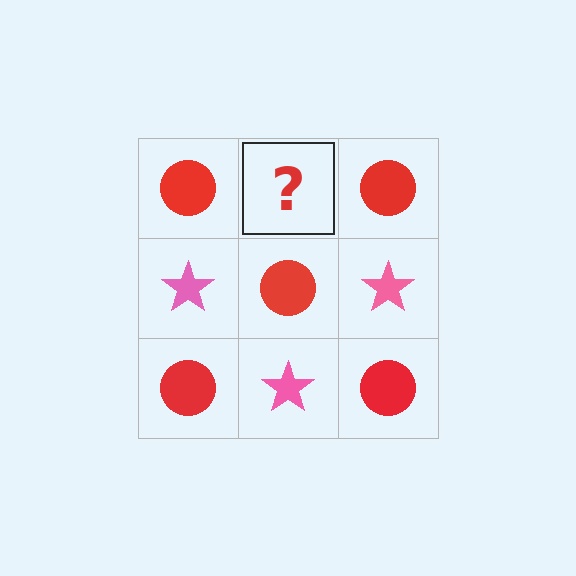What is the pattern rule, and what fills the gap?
The rule is that it alternates red circle and pink star in a checkerboard pattern. The gap should be filled with a pink star.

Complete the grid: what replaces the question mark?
The question mark should be replaced with a pink star.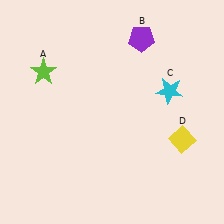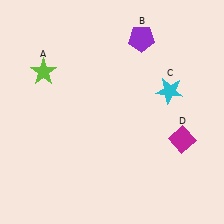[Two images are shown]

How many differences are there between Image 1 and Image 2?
There is 1 difference between the two images.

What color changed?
The diamond (D) changed from yellow in Image 1 to magenta in Image 2.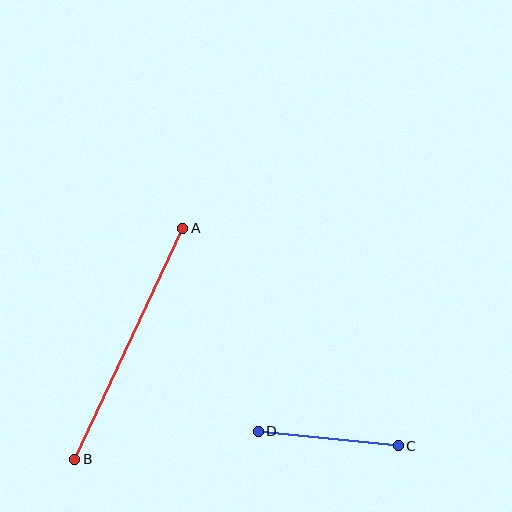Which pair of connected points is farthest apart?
Points A and B are farthest apart.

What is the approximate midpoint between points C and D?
The midpoint is at approximately (328, 438) pixels.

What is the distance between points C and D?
The distance is approximately 141 pixels.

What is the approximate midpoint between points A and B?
The midpoint is at approximately (129, 344) pixels.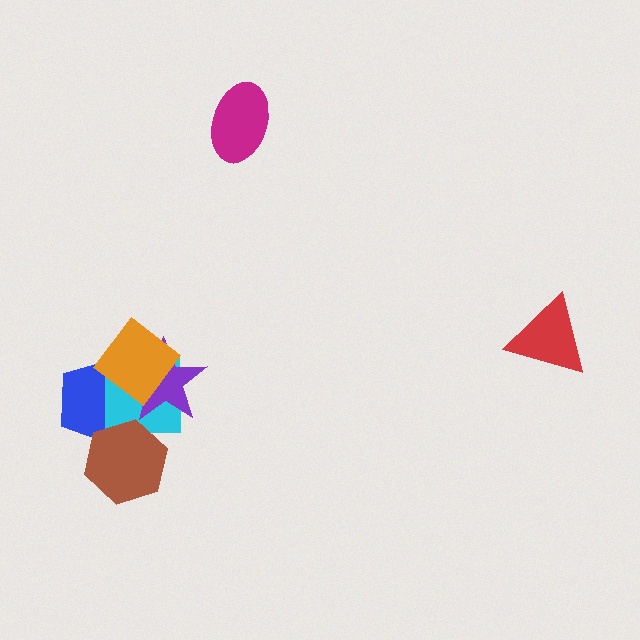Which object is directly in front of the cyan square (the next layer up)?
The purple star is directly in front of the cyan square.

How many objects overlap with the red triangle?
0 objects overlap with the red triangle.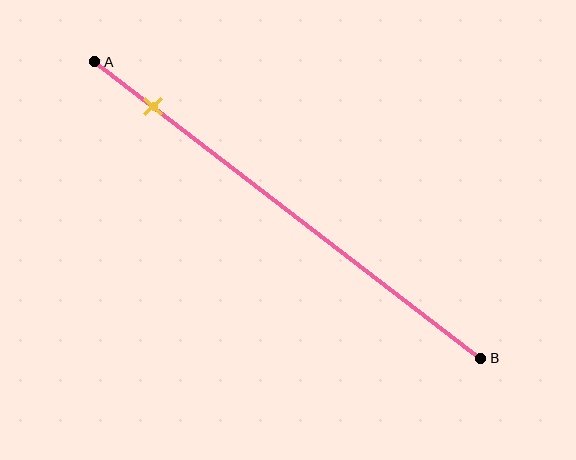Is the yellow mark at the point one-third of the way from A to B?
No, the mark is at about 15% from A, not at the 33% one-third point.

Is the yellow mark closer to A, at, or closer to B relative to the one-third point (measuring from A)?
The yellow mark is closer to point A than the one-third point of segment AB.